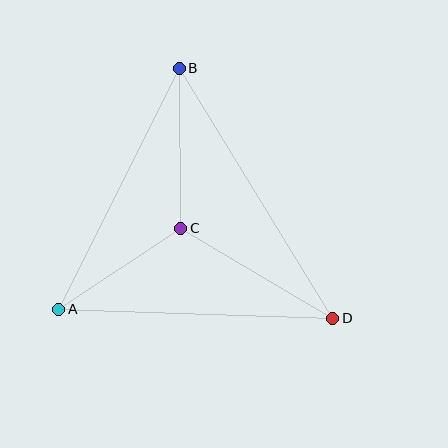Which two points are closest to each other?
Points A and C are closest to each other.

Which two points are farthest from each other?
Points B and D are farthest from each other.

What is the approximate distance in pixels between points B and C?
The distance between B and C is approximately 160 pixels.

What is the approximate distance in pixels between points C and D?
The distance between C and D is approximately 177 pixels.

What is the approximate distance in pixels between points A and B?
The distance between A and B is approximately 270 pixels.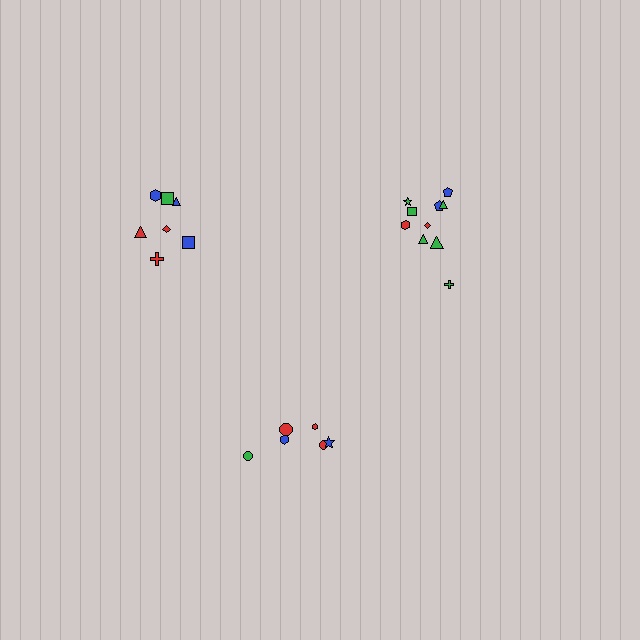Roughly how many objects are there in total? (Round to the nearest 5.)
Roughly 25 objects in total.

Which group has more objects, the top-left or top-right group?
The top-right group.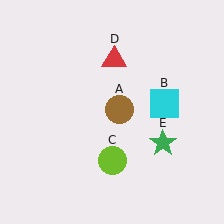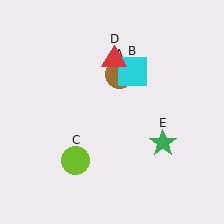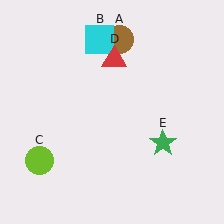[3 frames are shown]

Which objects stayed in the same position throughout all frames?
Red triangle (object D) and green star (object E) remained stationary.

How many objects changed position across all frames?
3 objects changed position: brown circle (object A), cyan square (object B), lime circle (object C).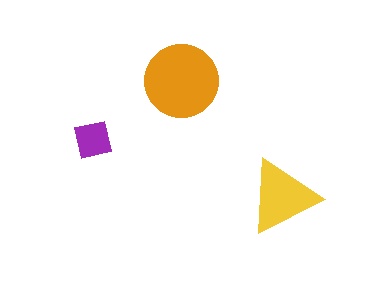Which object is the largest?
The orange circle.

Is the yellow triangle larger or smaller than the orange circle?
Smaller.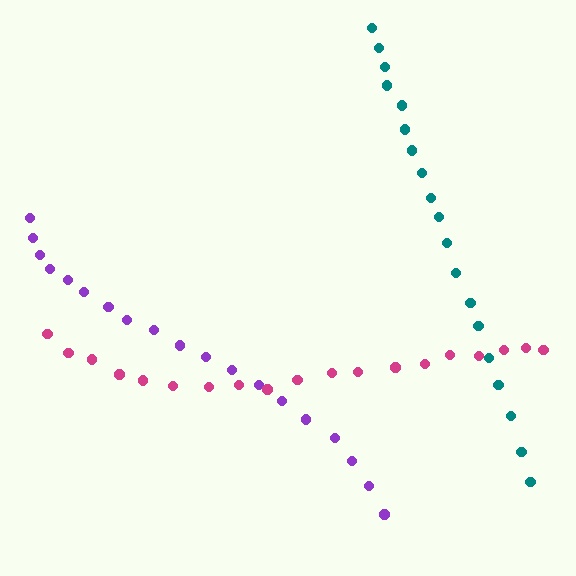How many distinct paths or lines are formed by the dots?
There are 3 distinct paths.